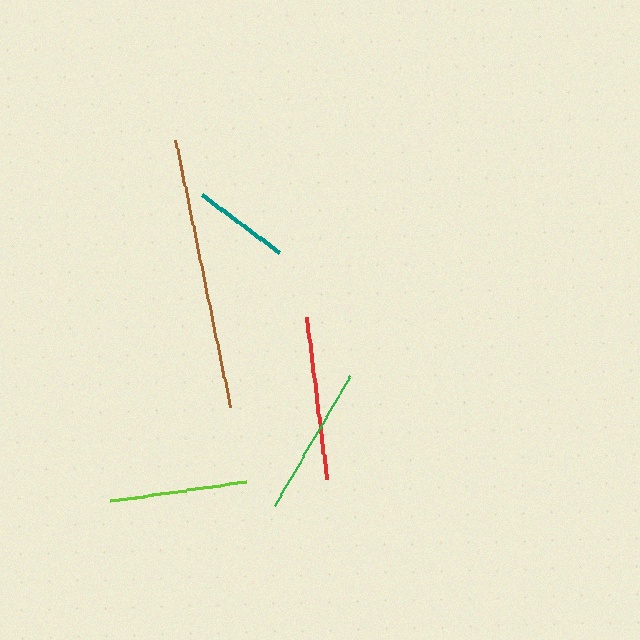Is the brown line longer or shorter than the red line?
The brown line is longer than the red line.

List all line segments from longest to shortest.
From longest to shortest: brown, red, green, lime, teal.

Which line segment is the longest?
The brown line is the longest at approximately 274 pixels.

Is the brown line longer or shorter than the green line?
The brown line is longer than the green line.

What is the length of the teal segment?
The teal segment is approximately 97 pixels long.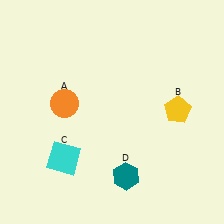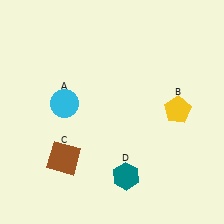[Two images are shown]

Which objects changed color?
A changed from orange to cyan. C changed from cyan to brown.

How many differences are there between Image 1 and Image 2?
There are 2 differences between the two images.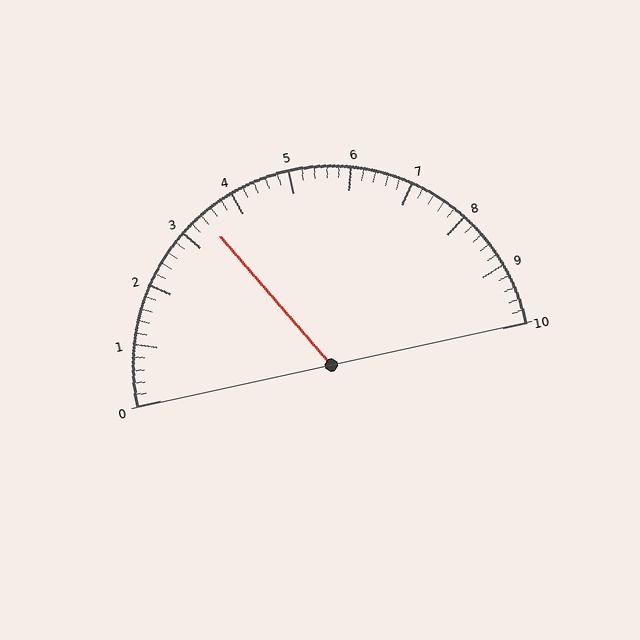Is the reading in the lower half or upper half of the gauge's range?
The reading is in the lower half of the range (0 to 10).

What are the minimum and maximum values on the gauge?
The gauge ranges from 0 to 10.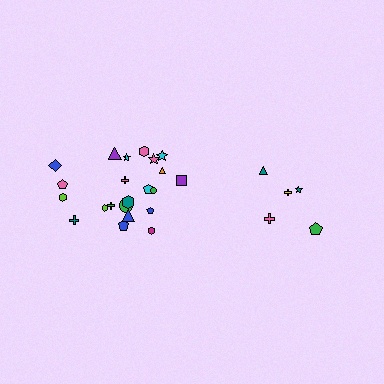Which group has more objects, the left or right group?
The left group.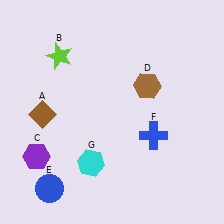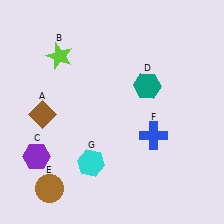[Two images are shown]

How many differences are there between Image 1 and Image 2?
There are 2 differences between the two images.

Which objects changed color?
D changed from brown to teal. E changed from blue to brown.